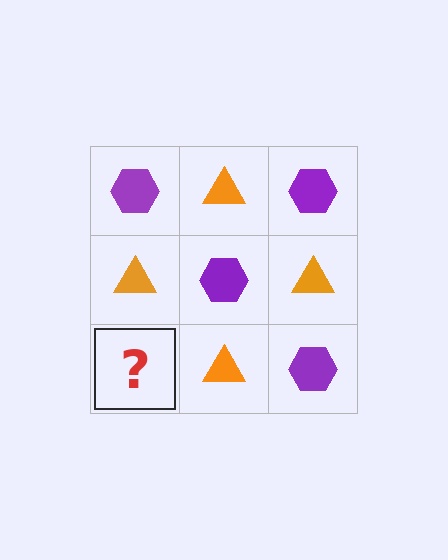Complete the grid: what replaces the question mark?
The question mark should be replaced with a purple hexagon.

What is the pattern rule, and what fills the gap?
The rule is that it alternates purple hexagon and orange triangle in a checkerboard pattern. The gap should be filled with a purple hexagon.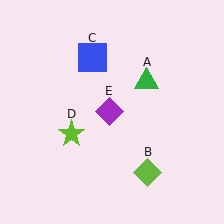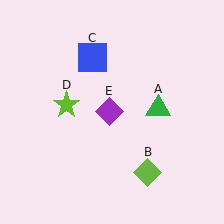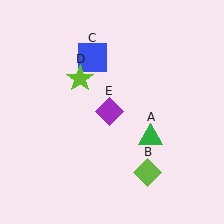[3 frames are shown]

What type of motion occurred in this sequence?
The green triangle (object A), lime star (object D) rotated clockwise around the center of the scene.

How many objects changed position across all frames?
2 objects changed position: green triangle (object A), lime star (object D).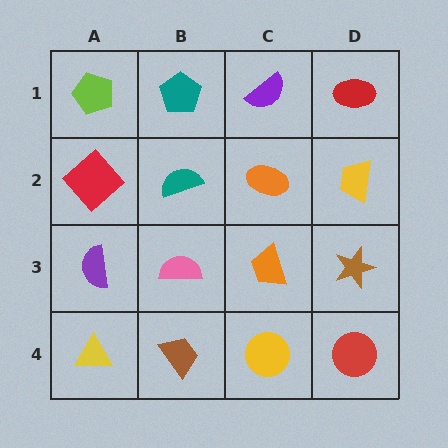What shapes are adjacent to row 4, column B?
A pink semicircle (row 3, column B), a yellow triangle (row 4, column A), a yellow circle (row 4, column C).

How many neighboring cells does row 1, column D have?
2.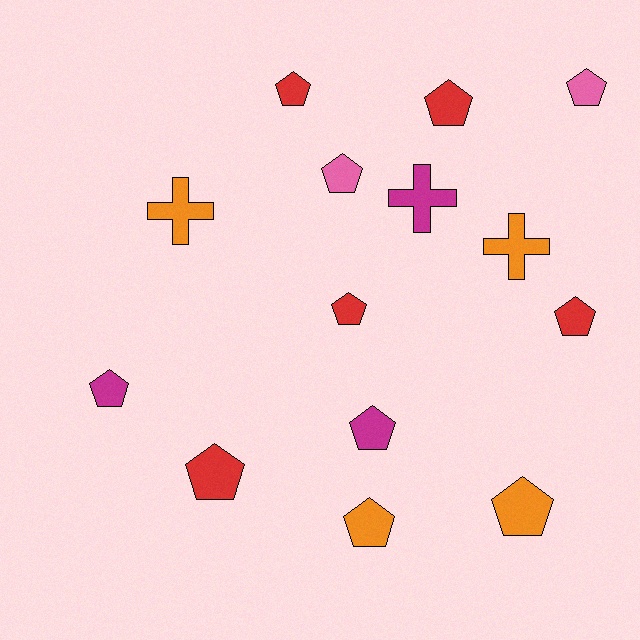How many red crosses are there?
There are no red crosses.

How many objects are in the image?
There are 14 objects.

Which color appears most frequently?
Red, with 5 objects.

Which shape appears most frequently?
Pentagon, with 11 objects.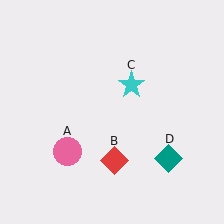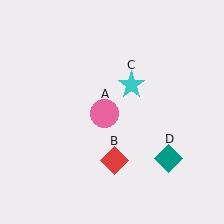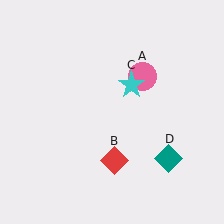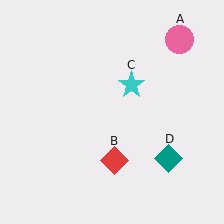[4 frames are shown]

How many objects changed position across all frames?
1 object changed position: pink circle (object A).